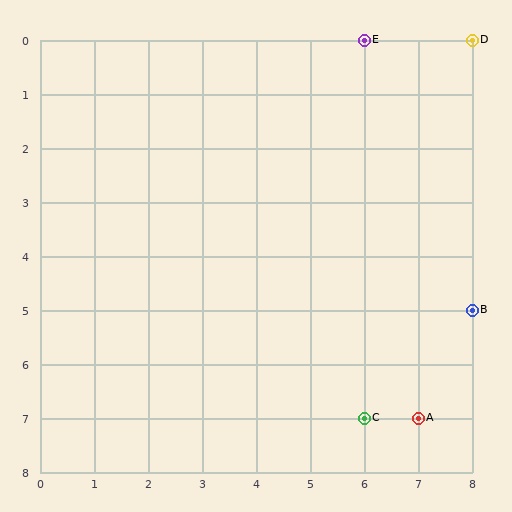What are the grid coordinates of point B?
Point B is at grid coordinates (8, 5).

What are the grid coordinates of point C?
Point C is at grid coordinates (6, 7).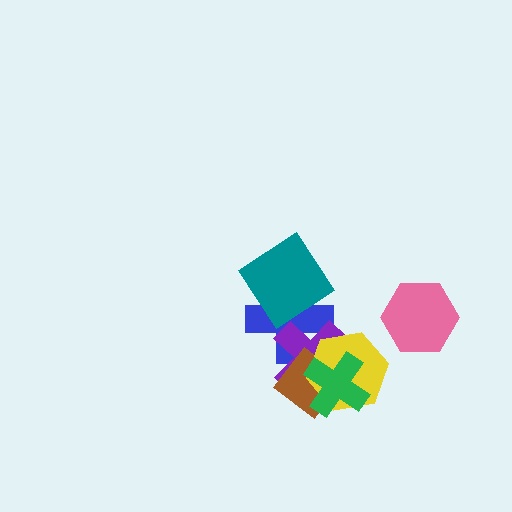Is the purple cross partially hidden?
Yes, it is partially covered by another shape.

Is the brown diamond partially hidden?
Yes, it is partially covered by another shape.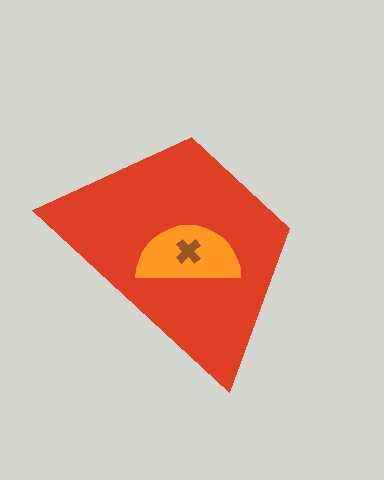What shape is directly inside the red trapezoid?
The orange semicircle.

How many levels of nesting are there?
3.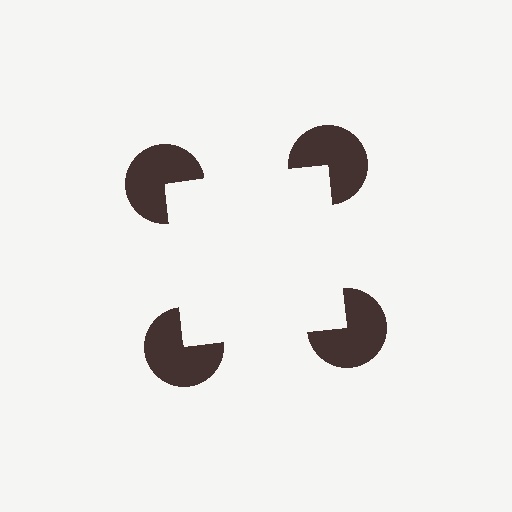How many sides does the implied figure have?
4 sides.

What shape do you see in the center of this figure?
An illusory square — its edges are inferred from the aligned wedge cuts in the pac-man discs, not physically drawn.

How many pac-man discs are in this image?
There are 4 — one at each vertex of the illusory square.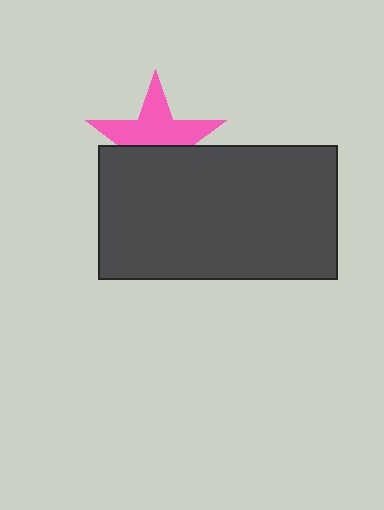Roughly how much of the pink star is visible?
About half of it is visible (roughly 57%).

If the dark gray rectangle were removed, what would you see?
You would see the complete pink star.